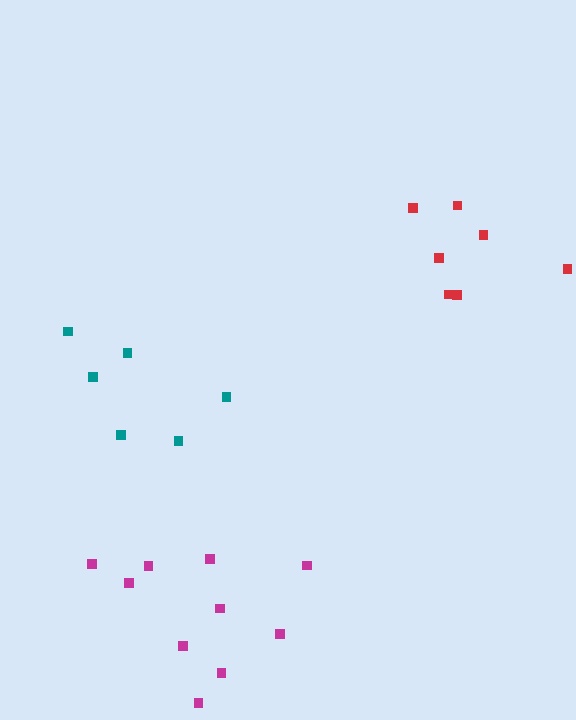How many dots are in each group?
Group 1: 10 dots, Group 2: 6 dots, Group 3: 7 dots (23 total).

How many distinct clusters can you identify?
There are 3 distinct clusters.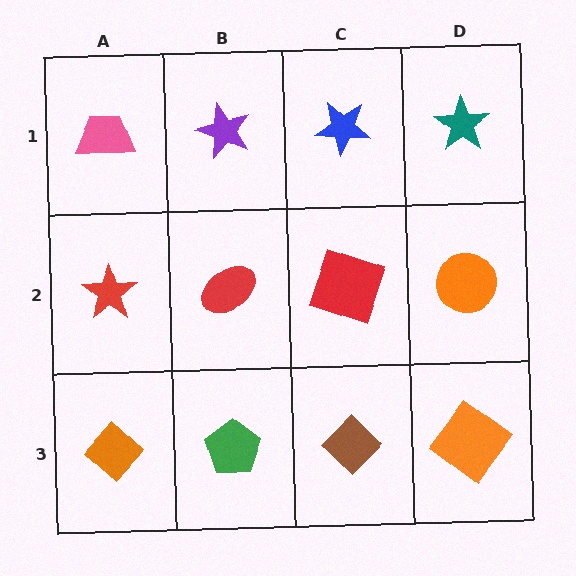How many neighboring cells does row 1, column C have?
3.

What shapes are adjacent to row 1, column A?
A red star (row 2, column A), a purple star (row 1, column B).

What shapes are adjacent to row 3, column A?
A red star (row 2, column A), a green pentagon (row 3, column B).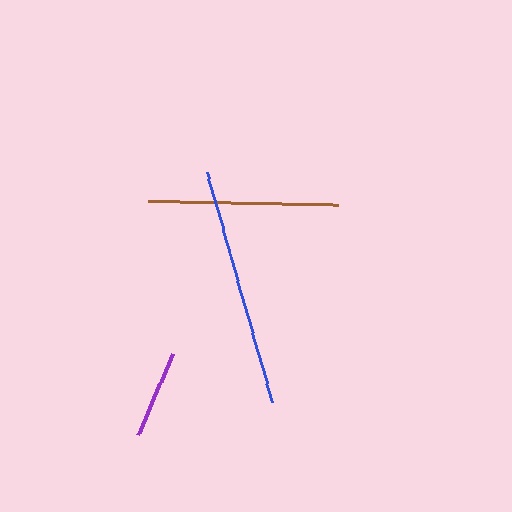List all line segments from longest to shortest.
From longest to shortest: blue, brown, purple.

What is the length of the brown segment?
The brown segment is approximately 190 pixels long.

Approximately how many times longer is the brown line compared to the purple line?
The brown line is approximately 2.2 times the length of the purple line.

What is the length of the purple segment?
The purple segment is approximately 87 pixels long.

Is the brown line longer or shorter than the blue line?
The blue line is longer than the brown line.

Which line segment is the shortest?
The purple line is the shortest at approximately 87 pixels.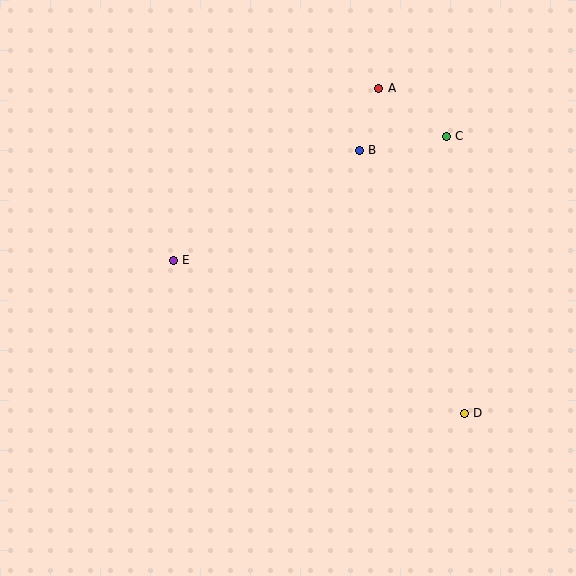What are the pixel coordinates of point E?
Point E is at (173, 260).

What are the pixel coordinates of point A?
Point A is at (379, 88).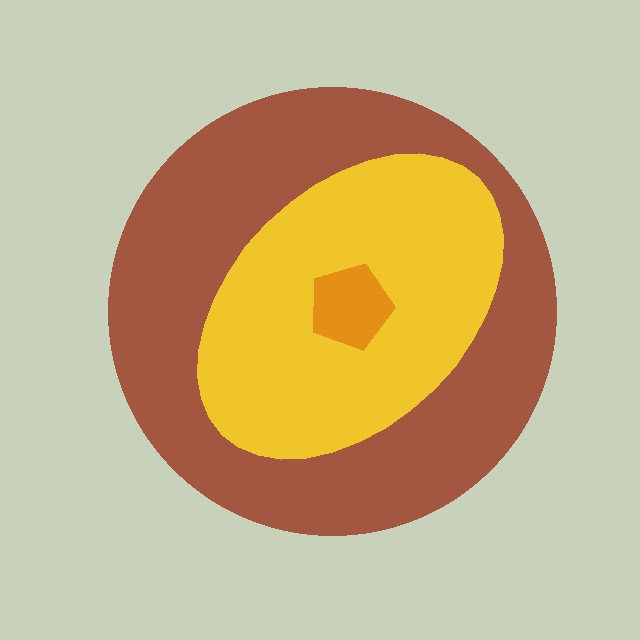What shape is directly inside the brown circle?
The yellow ellipse.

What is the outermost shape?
The brown circle.